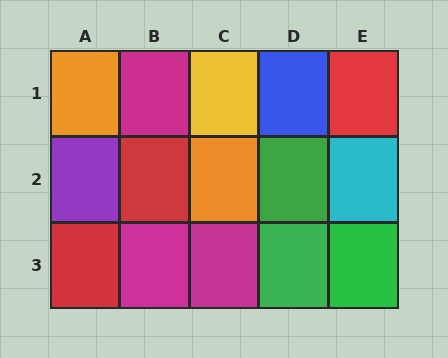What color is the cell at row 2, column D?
Green.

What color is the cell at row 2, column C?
Orange.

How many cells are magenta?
3 cells are magenta.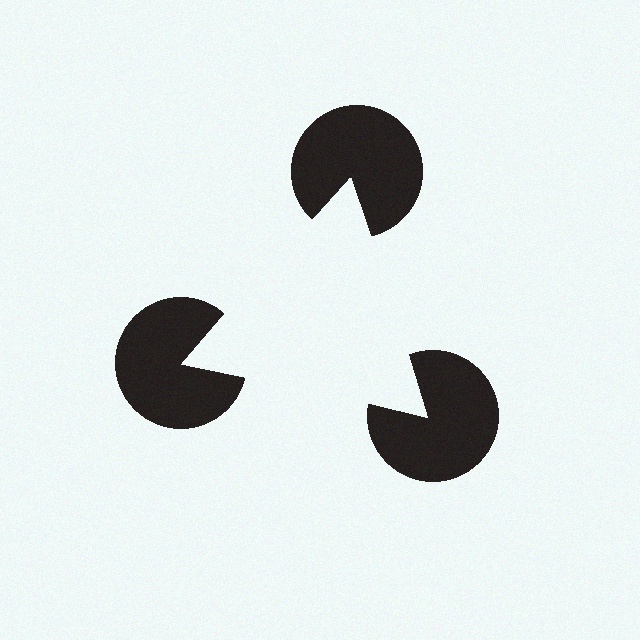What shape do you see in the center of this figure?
An illusory triangle — its edges are inferred from the aligned wedge cuts in the pac-man discs, not physically drawn.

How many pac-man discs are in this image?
There are 3 — one at each vertex of the illusory triangle.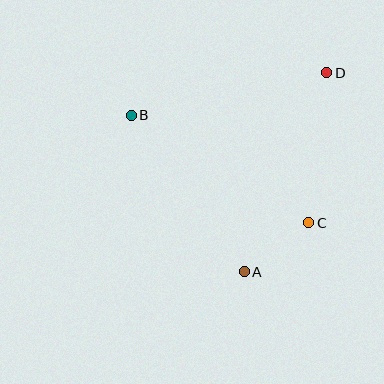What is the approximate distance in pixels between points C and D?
The distance between C and D is approximately 151 pixels.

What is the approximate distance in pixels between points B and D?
The distance between B and D is approximately 200 pixels.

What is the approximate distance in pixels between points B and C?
The distance between B and C is approximately 208 pixels.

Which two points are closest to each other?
Points A and C are closest to each other.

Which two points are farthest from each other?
Points A and D are farthest from each other.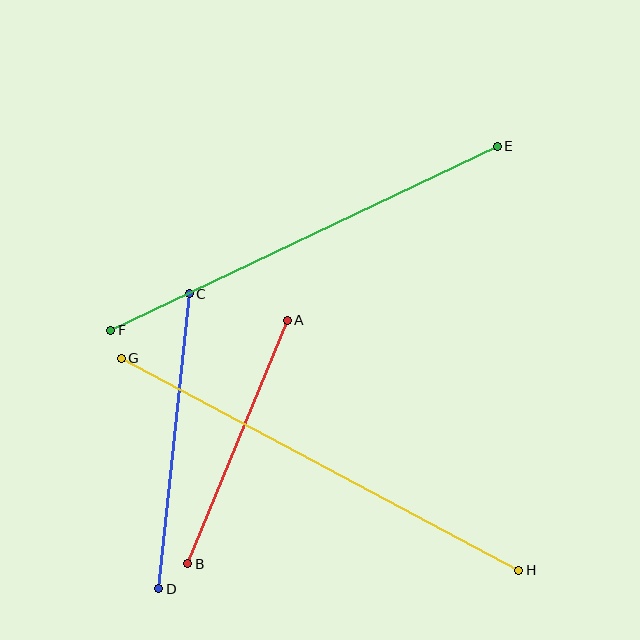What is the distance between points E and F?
The distance is approximately 428 pixels.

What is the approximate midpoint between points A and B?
The midpoint is at approximately (238, 442) pixels.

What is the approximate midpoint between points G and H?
The midpoint is at approximately (320, 464) pixels.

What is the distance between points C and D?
The distance is approximately 296 pixels.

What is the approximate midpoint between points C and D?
The midpoint is at approximately (174, 441) pixels.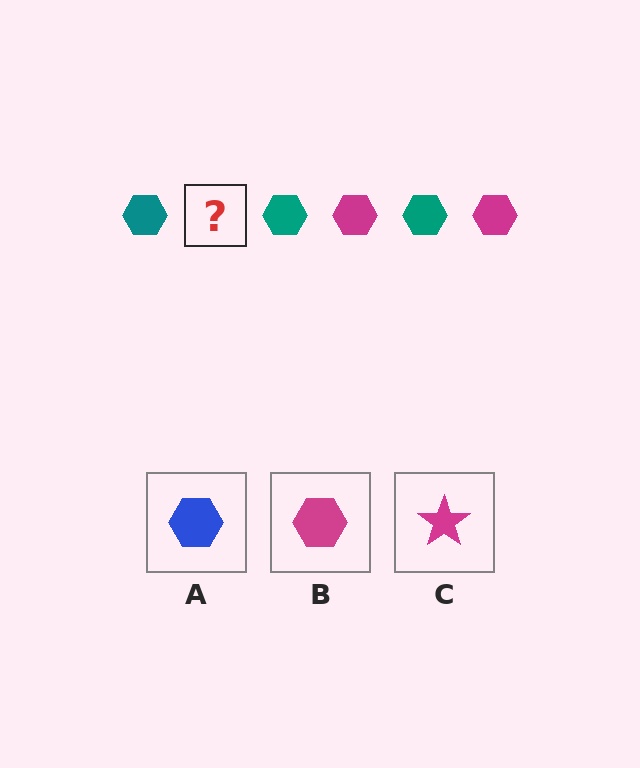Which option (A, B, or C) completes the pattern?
B.